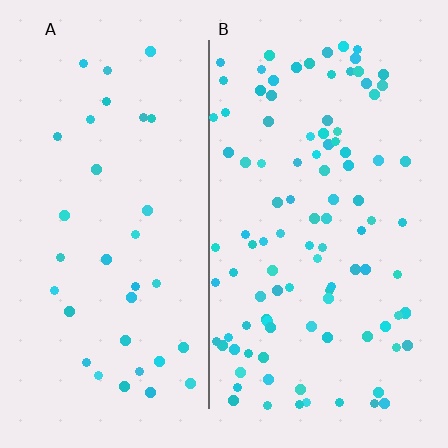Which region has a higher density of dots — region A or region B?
B (the right).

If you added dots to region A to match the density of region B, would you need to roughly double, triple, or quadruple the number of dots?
Approximately triple.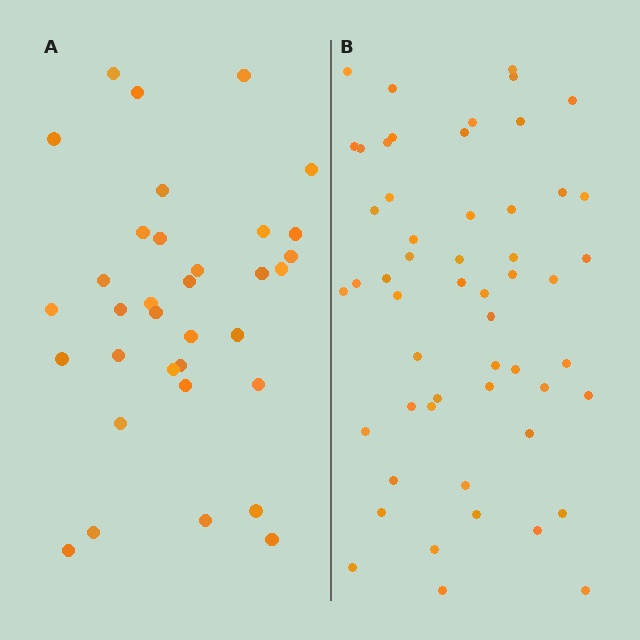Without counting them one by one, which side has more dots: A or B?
Region B (the right region) has more dots.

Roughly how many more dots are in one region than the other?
Region B has approximately 20 more dots than region A.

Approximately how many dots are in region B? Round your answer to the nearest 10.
About 50 dots. (The exact count is 54, which rounds to 50.)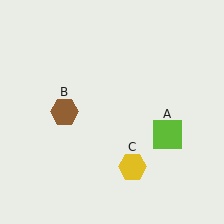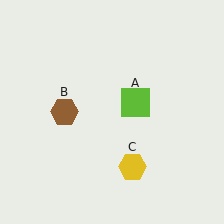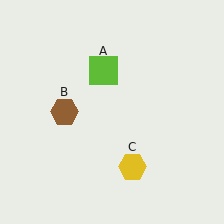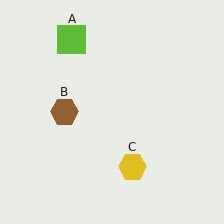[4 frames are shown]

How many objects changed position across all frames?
1 object changed position: lime square (object A).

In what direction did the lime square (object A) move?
The lime square (object A) moved up and to the left.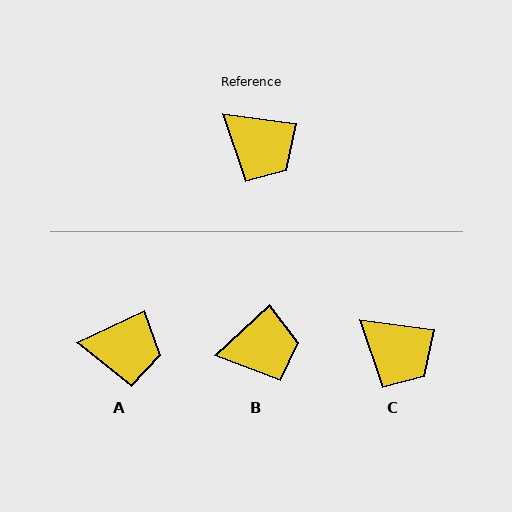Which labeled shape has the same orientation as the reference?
C.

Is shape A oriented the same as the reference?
No, it is off by about 32 degrees.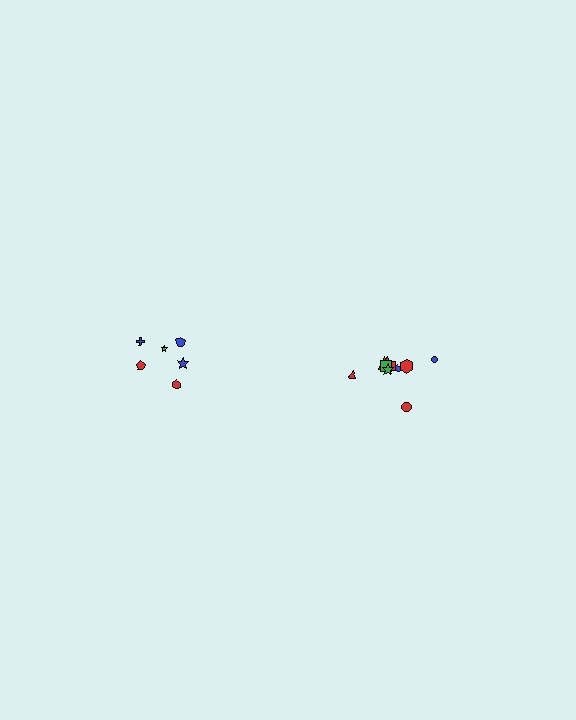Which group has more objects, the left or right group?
The right group.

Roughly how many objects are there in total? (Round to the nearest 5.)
Roughly 15 objects in total.